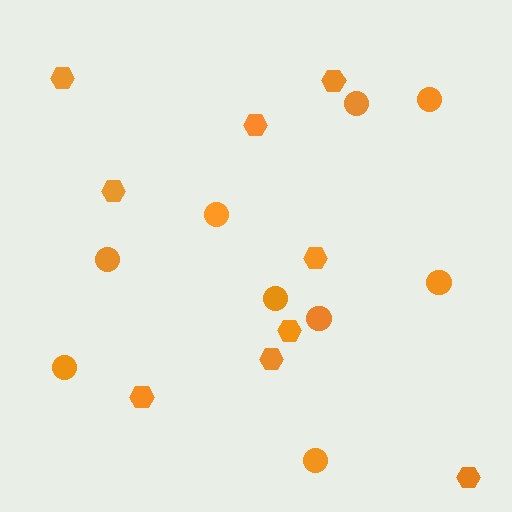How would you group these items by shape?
There are 2 groups: one group of circles (9) and one group of hexagons (9).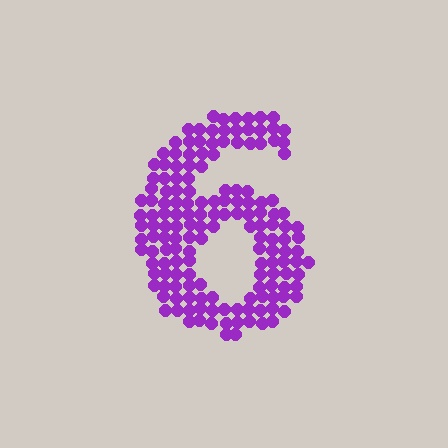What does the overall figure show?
The overall figure shows the digit 6.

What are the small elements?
The small elements are circles.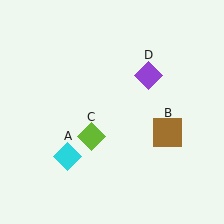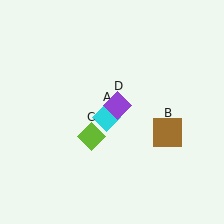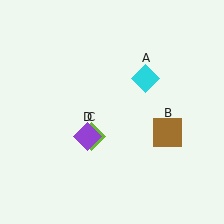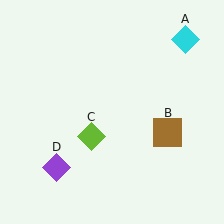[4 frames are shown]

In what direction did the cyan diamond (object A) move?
The cyan diamond (object A) moved up and to the right.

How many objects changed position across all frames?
2 objects changed position: cyan diamond (object A), purple diamond (object D).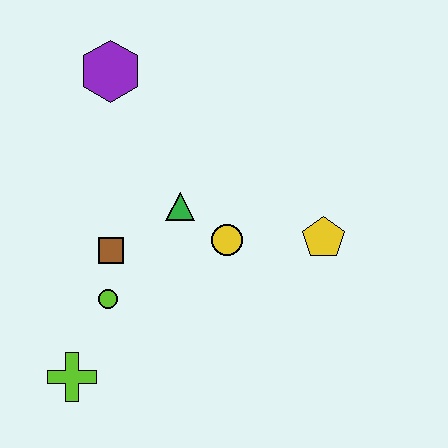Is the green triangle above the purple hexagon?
No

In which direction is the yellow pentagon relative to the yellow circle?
The yellow pentagon is to the right of the yellow circle.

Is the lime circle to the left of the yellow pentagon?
Yes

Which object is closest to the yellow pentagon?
The yellow circle is closest to the yellow pentagon.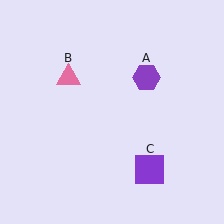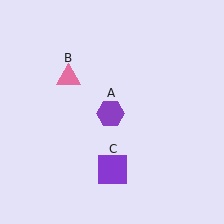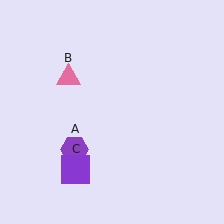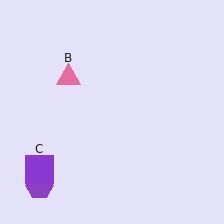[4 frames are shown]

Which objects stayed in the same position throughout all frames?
Pink triangle (object B) remained stationary.